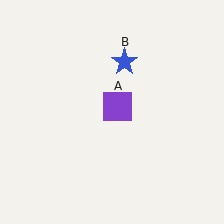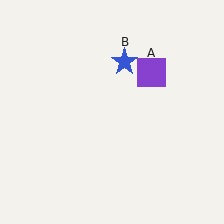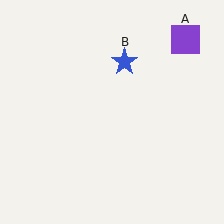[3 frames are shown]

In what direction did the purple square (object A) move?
The purple square (object A) moved up and to the right.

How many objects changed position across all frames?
1 object changed position: purple square (object A).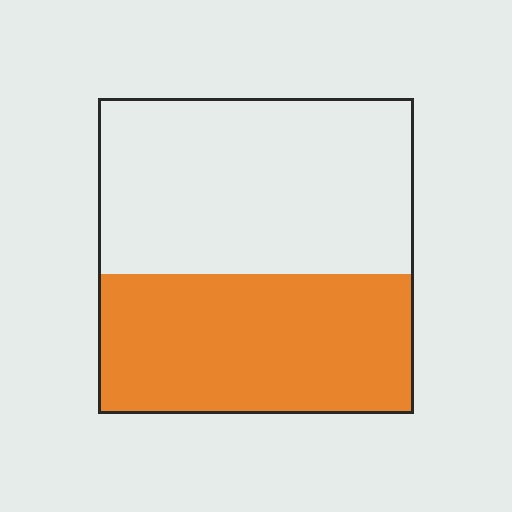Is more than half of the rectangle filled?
No.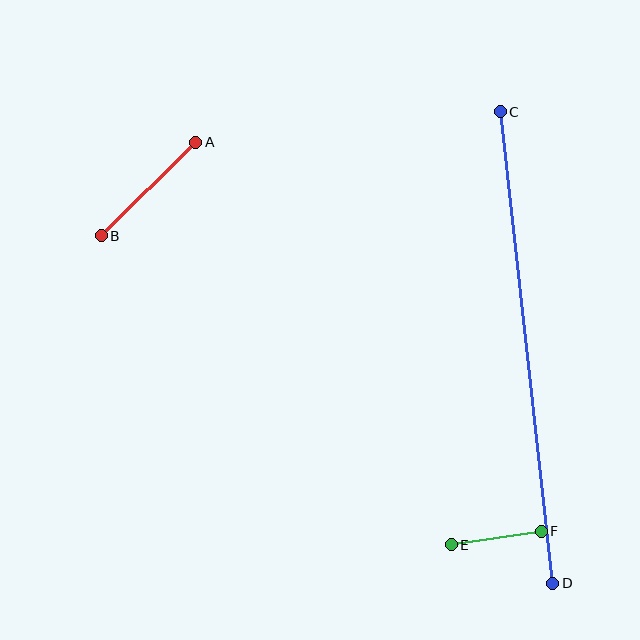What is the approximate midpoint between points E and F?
The midpoint is at approximately (496, 538) pixels.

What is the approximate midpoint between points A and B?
The midpoint is at approximately (148, 189) pixels.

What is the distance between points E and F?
The distance is approximately 91 pixels.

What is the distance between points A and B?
The distance is approximately 133 pixels.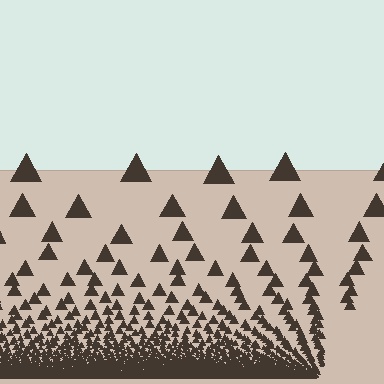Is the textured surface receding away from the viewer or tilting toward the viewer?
The surface appears to tilt toward the viewer. Texture elements get larger and sparser toward the top.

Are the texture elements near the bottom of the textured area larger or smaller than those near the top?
Smaller. The gradient is inverted — elements near the bottom are smaller and denser.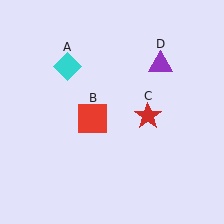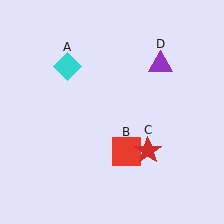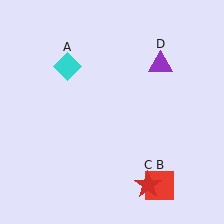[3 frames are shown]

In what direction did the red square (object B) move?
The red square (object B) moved down and to the right.